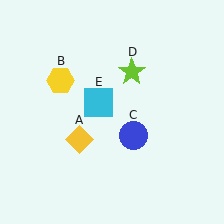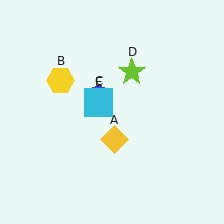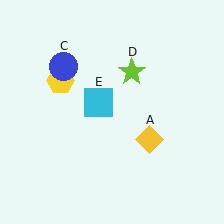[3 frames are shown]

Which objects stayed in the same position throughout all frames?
Yellow hexagon (object B) and lime star (object D) and cyan square (object E) remained stationary.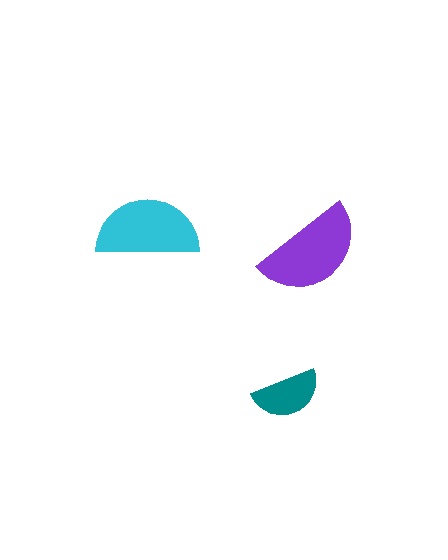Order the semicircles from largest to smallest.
the purple one, the cyan one, the teal one.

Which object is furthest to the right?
The purple semicircle is rightmost.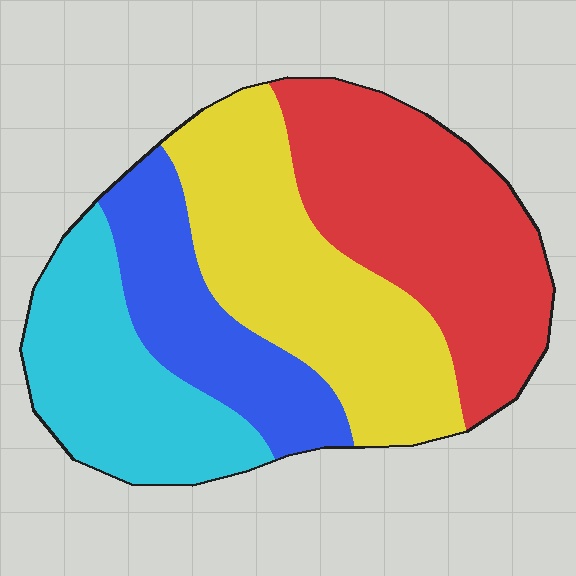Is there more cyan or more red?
Red.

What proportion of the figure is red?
Red covers roughly 30% of the figure.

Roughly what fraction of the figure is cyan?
Cyan covers about 20% of the figure.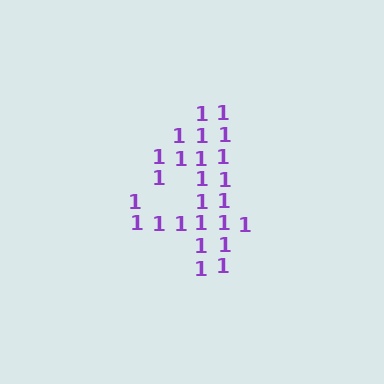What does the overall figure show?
The overall figure shows the digit 4.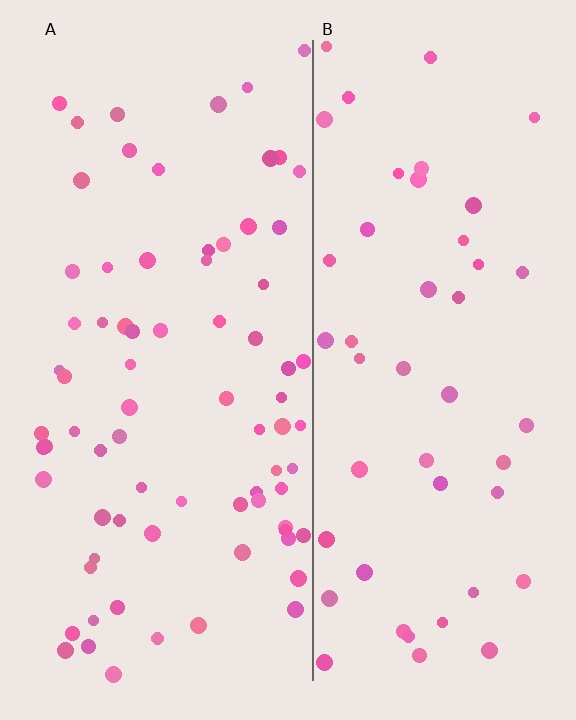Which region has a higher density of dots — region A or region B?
A (the left).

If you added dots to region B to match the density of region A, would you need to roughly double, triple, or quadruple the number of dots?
Approximately double.